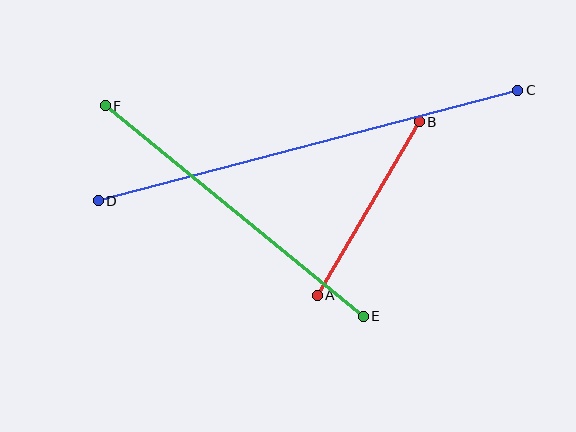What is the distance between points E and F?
The distance is approximately 333 pixels.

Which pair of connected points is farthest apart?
Points C and D are farthest apart.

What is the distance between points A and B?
The distance is approximately 201 pixels.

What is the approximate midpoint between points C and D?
The midpoint is at approximately (308, 145) pixels.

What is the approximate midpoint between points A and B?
The midpoint is at approximately (368, 208) pixels.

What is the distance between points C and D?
The distance is approximately 434 pixels.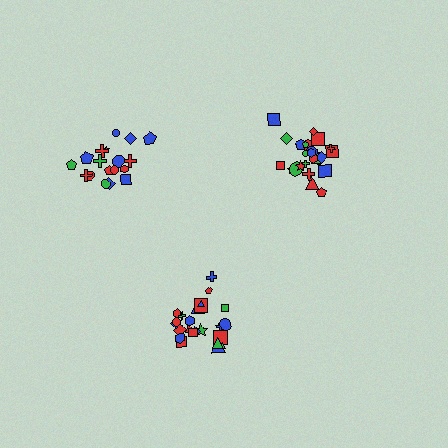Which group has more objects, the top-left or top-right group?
The top-right group.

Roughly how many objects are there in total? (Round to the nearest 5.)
Roughly 70 objects in total.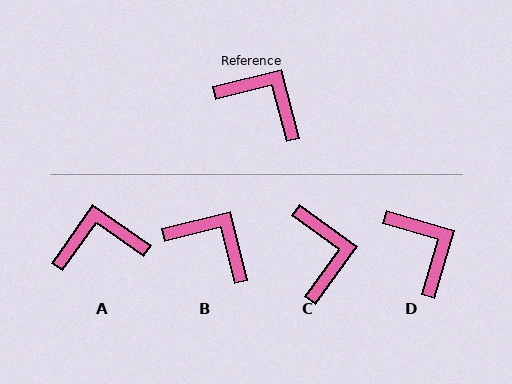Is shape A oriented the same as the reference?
No, it is off by about 40 degrees.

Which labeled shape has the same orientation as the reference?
B.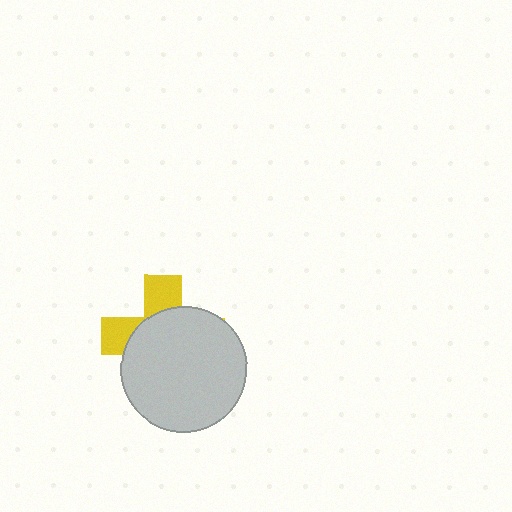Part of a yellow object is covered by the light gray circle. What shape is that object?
It is a cross.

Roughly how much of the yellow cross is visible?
A small part of it is visible (roughly 32%).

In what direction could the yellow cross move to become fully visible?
The yellow cross could move toward the upper-left. That would shift it out from behind the light gray circle entirely.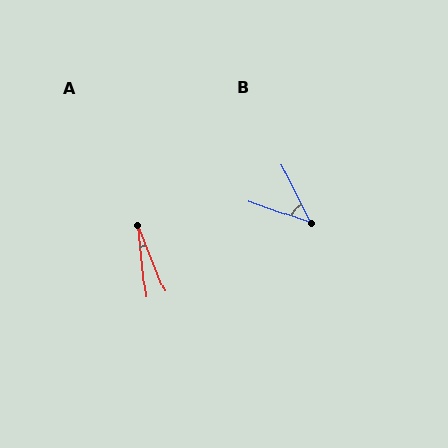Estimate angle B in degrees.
Approximately 44 degrees.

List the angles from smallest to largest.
A (15°), B (44°).